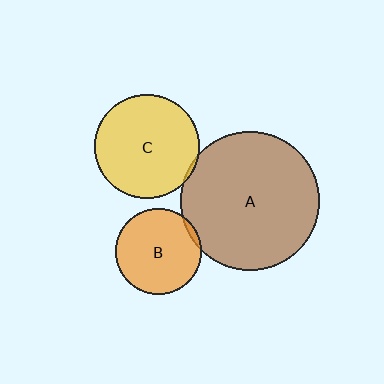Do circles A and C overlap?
Yes.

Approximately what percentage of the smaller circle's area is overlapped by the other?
Approximately 5%.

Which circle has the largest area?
Circle A (brown).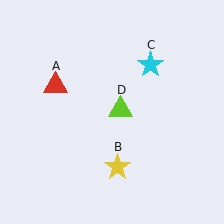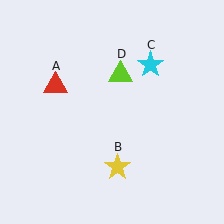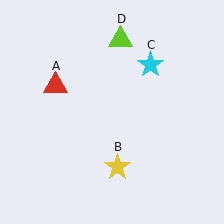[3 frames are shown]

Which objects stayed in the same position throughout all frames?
Red triangle (object A) and yellow star (object B) and cyan star (object C) remained stationary.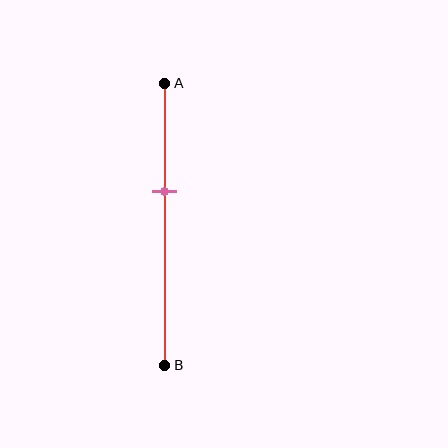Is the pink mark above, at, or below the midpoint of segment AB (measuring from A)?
The pink mark is above the midpoint of segment AB.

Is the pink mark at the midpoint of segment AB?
No, the mark is at about 40% from A, not at the 50% midpoint.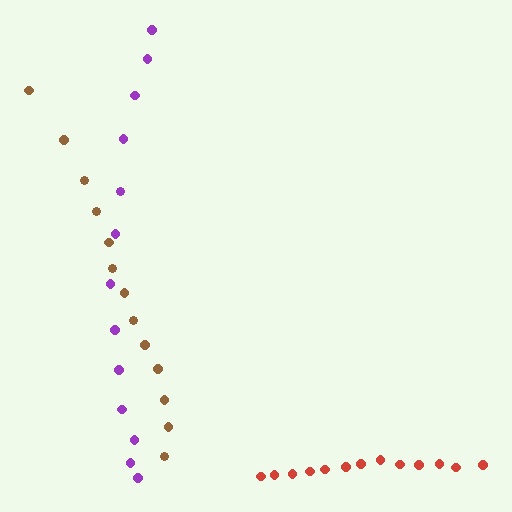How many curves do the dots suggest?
There are 3 distinct paths.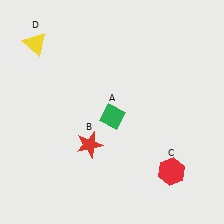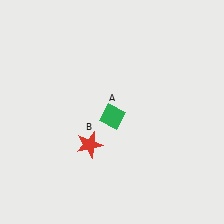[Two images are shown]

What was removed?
The yellow triangle (D), the red hexagon (C) were removed in Image 2.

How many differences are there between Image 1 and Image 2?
There are 2 differences between the two images.